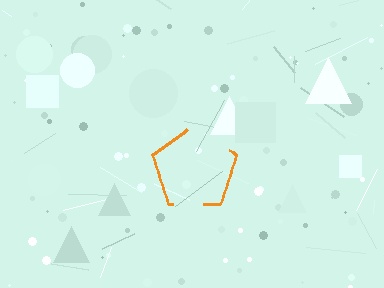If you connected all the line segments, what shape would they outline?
They would outline a pentagon.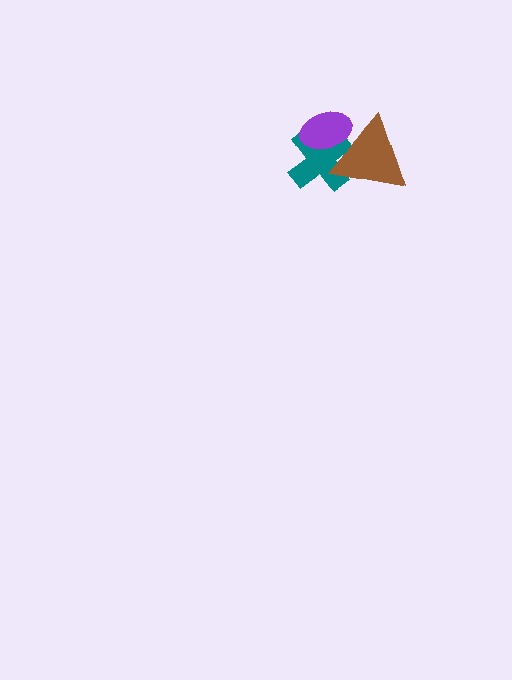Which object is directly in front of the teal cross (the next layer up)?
The brown triangle is directly in front of the teal cross.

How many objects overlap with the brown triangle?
2 objects overlap with the brown triangle.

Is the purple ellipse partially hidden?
No, no other shape covers it.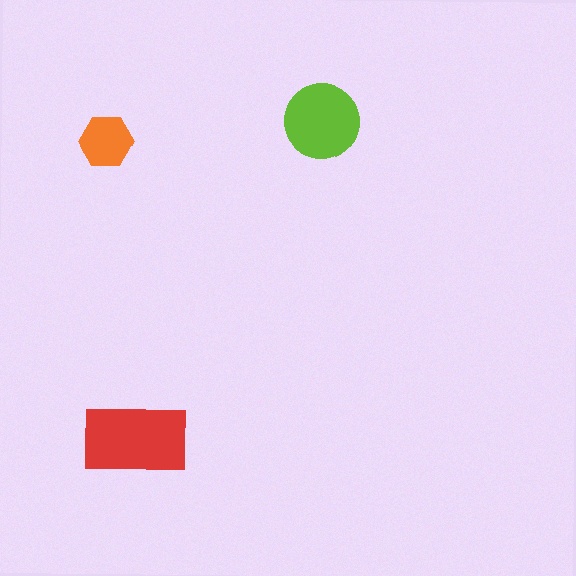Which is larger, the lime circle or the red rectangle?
The red rectangle.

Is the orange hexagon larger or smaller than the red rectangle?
Smaller.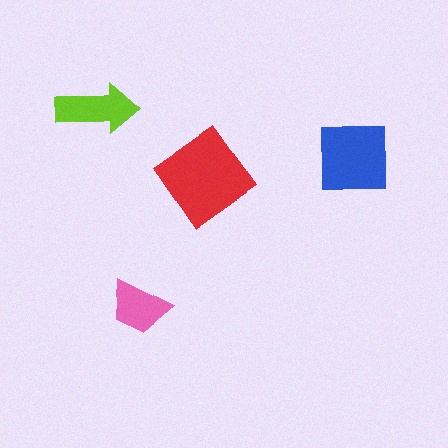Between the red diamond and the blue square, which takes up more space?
The red diamond.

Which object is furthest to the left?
The lime arrow is leftmost.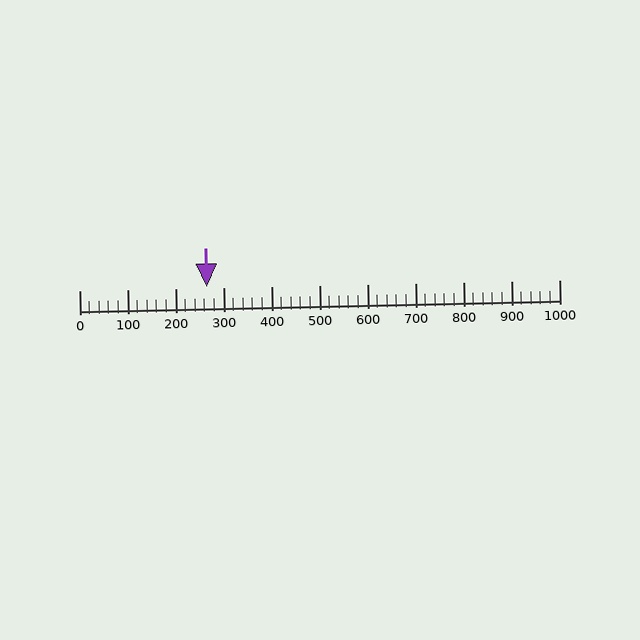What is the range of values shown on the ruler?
The ruler shows values from 0 to 1000.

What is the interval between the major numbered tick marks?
The major tick marks are spaced 100 units apart.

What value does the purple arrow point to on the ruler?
The purple arrow points to approximately 265.